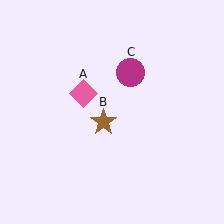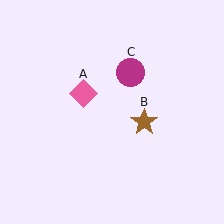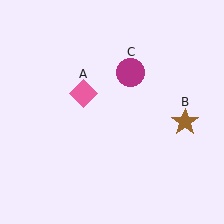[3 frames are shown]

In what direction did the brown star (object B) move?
The brown star (object B) moved right.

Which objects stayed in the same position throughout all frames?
Pink diamond (object A) and magenta circle (object C) remained stationary.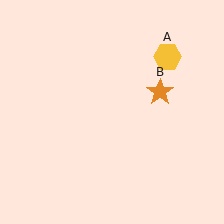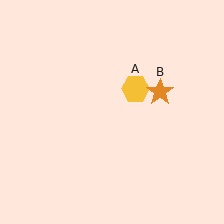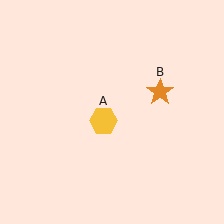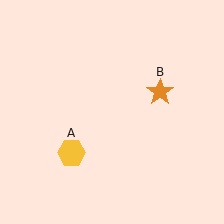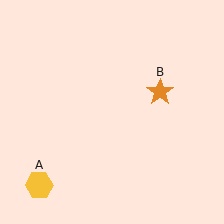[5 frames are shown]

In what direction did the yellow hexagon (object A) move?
The yellow hexagon (object A) moved down and to the left.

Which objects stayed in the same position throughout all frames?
Orange star (object B) remained stationary.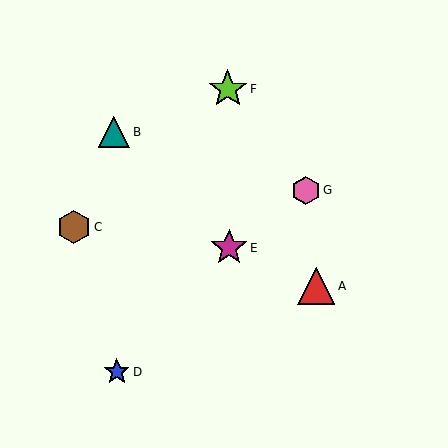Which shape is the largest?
The lime star (labeled F) is the largest.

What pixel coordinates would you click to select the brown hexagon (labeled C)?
Click at (74, 227) to select the brown hexagon C.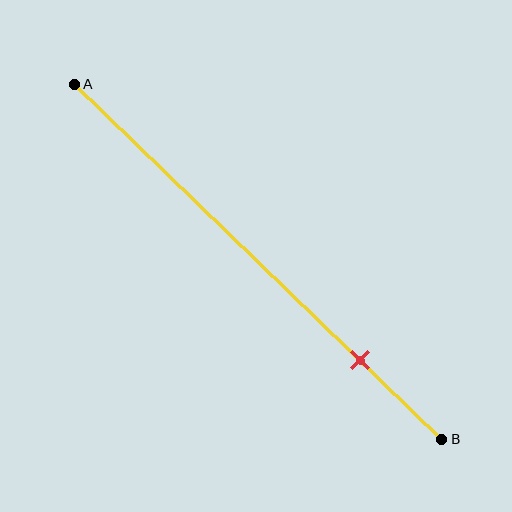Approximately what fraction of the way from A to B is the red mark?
The red mark is approximately 80% of the way from A to B.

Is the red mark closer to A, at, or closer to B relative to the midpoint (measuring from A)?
The red mark is closer to point B than the midpoint of segment AB.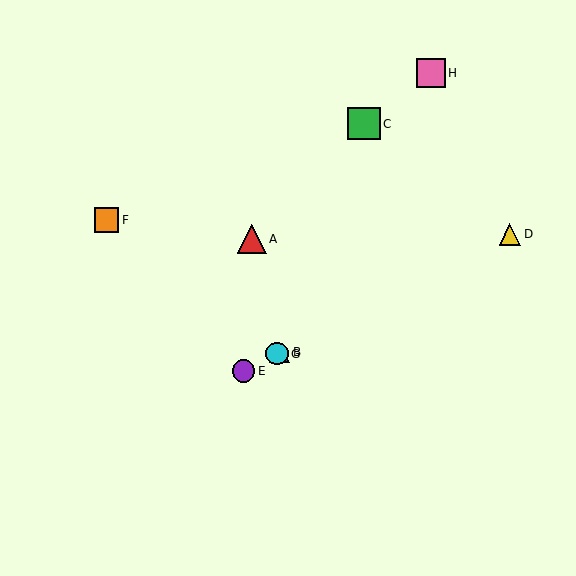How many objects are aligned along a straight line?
4 objects (B, D, E, G) are aligned along a straight line.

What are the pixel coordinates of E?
Object E is at (244, 371).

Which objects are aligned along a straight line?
Objects B, D, E, G are aligned along a straight line.